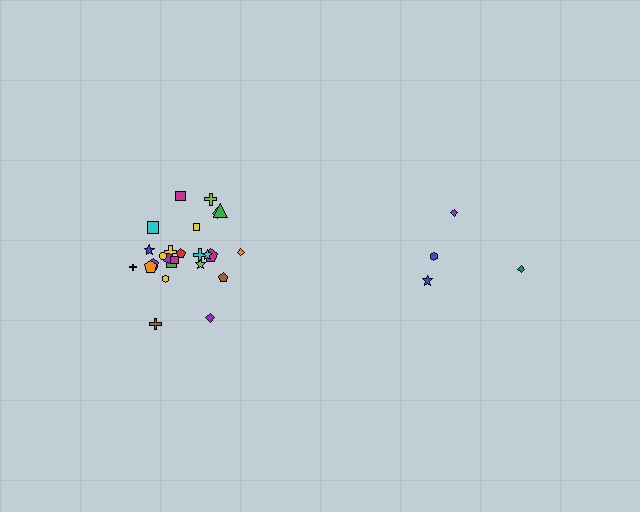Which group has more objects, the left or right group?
The left group.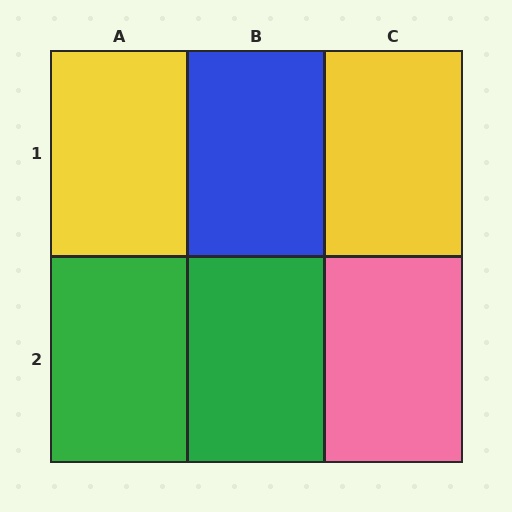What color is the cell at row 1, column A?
Yellow.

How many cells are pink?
1 cell is pink.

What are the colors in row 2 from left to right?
Green, green, pink.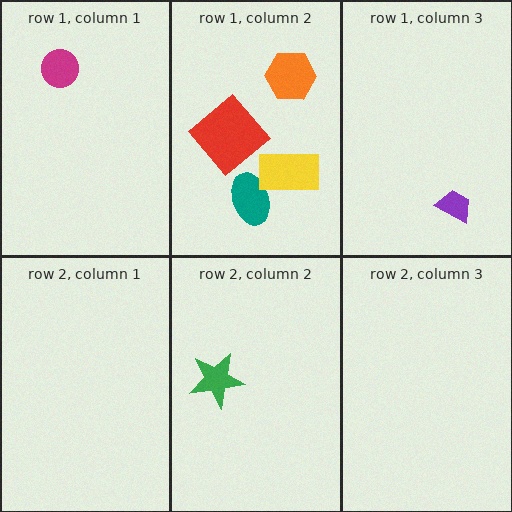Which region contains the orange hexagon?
The row 1, column 2 region.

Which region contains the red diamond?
The row 1, column 2 region.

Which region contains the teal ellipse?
The row 1, column 2 region.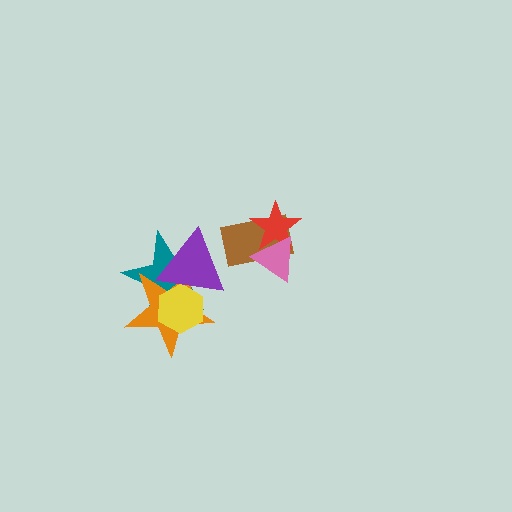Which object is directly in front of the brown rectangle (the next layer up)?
The red star is directly in front of the brown rectangle.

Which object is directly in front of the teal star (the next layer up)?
The orange star is directly in front of the teal star.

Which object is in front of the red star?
The pink triangle is in front of the red star.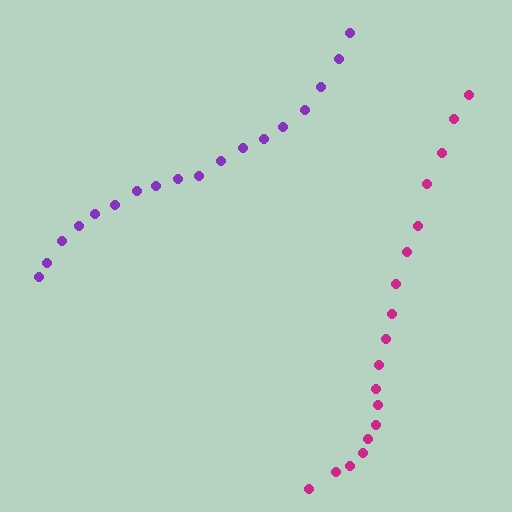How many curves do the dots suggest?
There are 2 distinct paths.